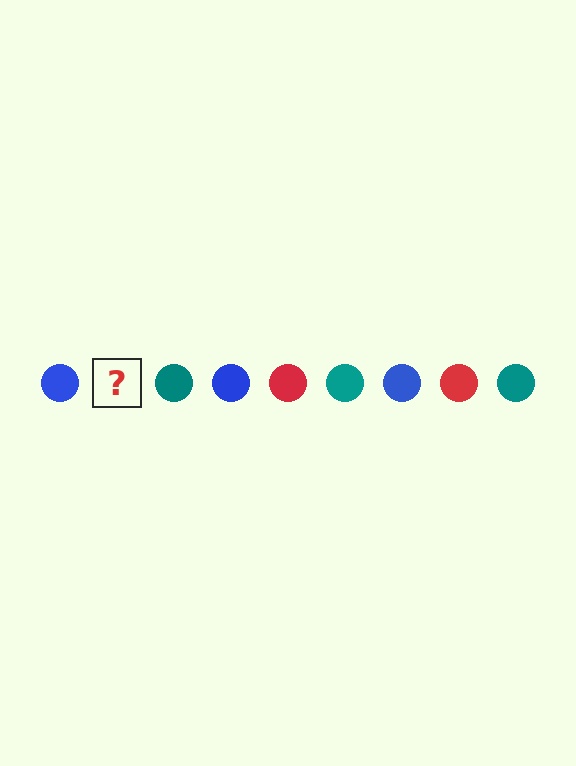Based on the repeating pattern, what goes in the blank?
The blank should be a red circle.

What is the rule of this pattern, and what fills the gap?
The rule is that the pattern cycles through blue, red, teal circles. The gap should be filled with a red circle.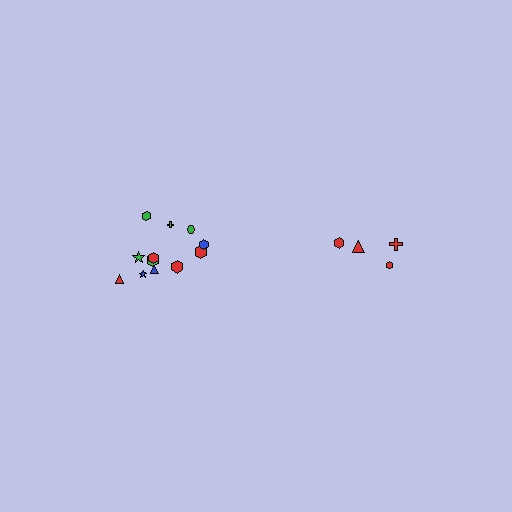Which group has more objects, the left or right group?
The left group.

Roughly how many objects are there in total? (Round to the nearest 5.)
Roughly 15 objects in total.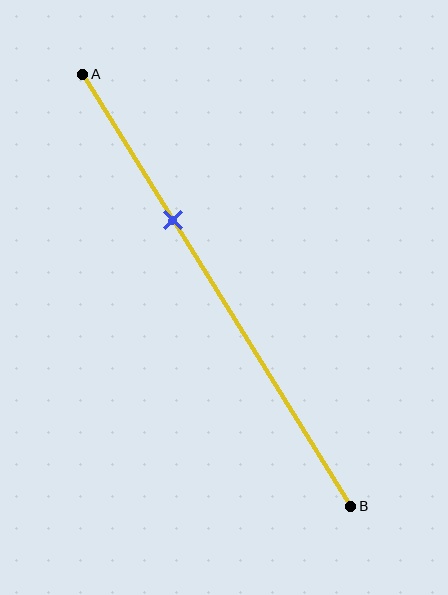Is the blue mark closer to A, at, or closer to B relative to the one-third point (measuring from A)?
The blue mark is approximately at the one-third point of segment AB.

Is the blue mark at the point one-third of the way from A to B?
Yes, the mark is approximately at the one-third point.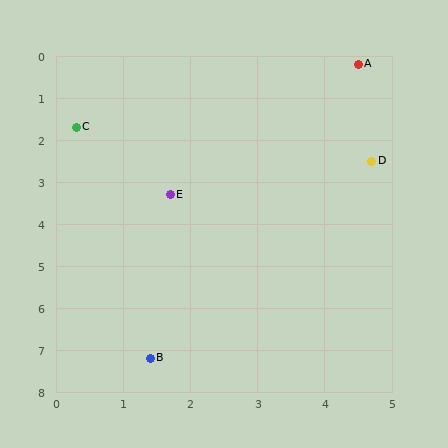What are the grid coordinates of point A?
Point A is at approximately (4.5, 0.2).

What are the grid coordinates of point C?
Point C is at approximately (0.3, 1.7).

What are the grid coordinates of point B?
Point B is at approximately (1.4, 7.2).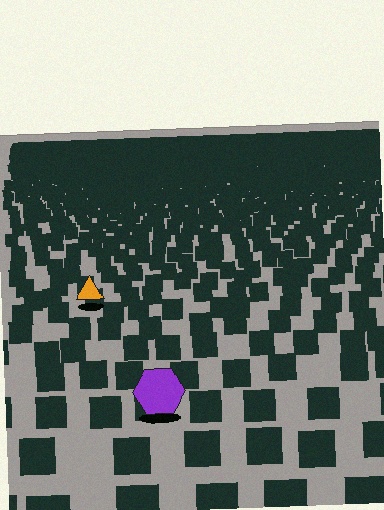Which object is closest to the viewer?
The purple hexagon is closest. The texture marks near it are larger and more spread out.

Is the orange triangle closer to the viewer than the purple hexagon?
No. The purple hexagon is closer — you can tell from the texture gradient: the ground texture is coarser near it.